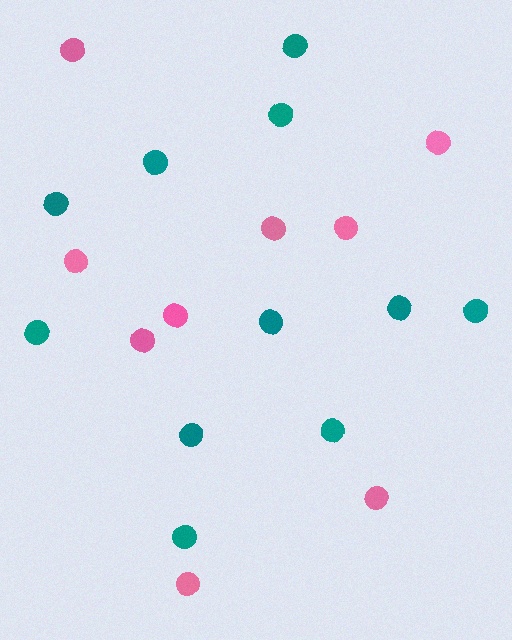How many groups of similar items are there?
There are 2 groups: one group of teal circles (11) and one group of pink circles (9).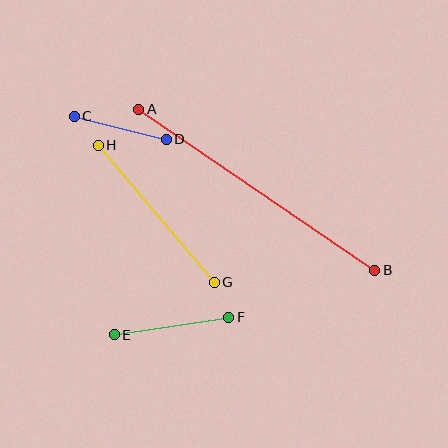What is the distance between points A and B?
The distance is approximately 286 pixels.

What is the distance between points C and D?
The distance is approximately 95 pixels.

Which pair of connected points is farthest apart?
Points A and B are farthest apart.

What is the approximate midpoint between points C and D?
The midpoint is at approximately (120, 128) pixels.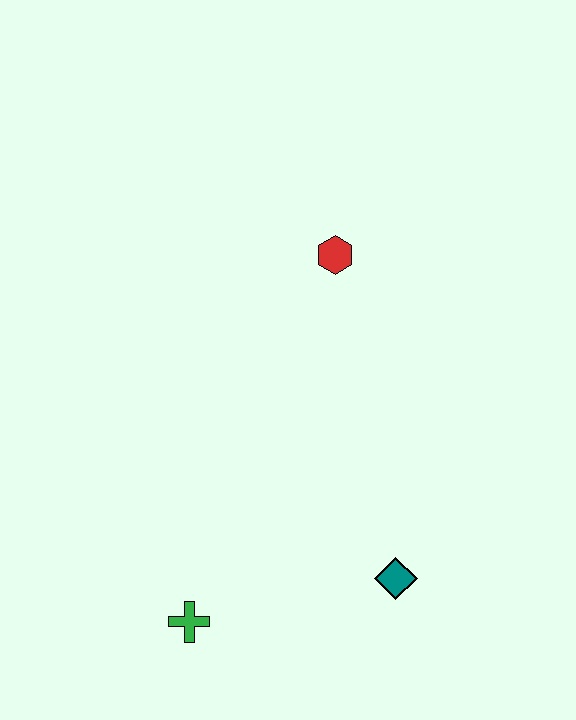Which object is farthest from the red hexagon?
The green cross is farthest from the red hexagon.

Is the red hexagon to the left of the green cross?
No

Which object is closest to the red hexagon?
The teal diamond is closest to the red hexagon.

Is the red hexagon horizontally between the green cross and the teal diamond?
Yes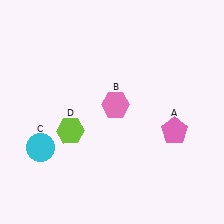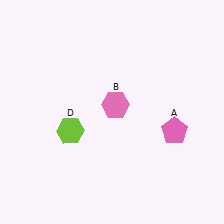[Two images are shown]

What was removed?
The cyan circle (C) was removed in Image 2.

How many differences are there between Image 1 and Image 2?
There is 1 difference between the two images.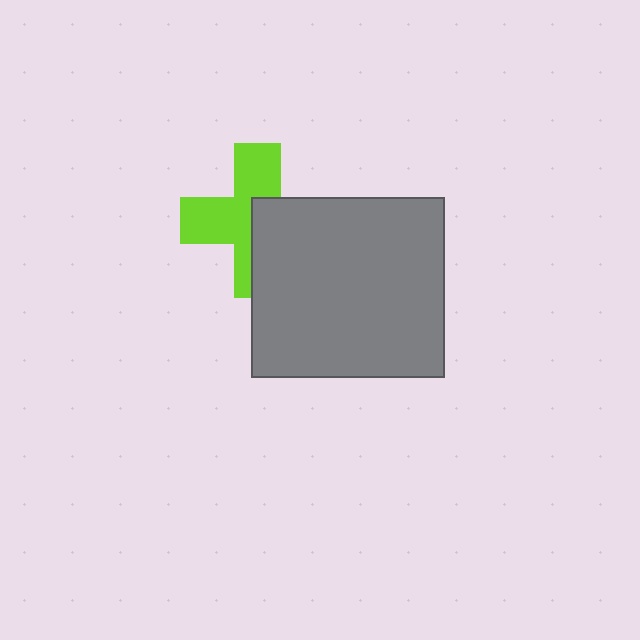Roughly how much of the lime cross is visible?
About half of it is visible (roughly 56%).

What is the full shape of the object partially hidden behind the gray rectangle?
The partially hidden object is a lime cross.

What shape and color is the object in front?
The object in front is a gray rectangle.